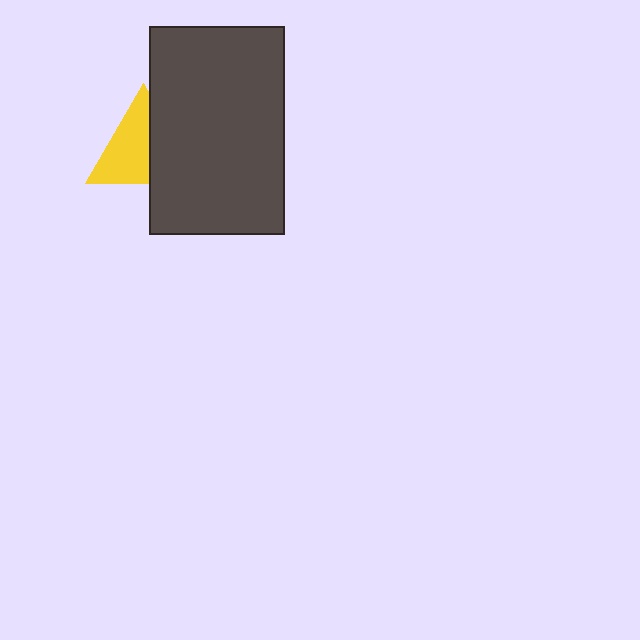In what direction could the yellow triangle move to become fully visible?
The yellow triangle could move left. That would shift it out from behind the dark gray rectangle entirely.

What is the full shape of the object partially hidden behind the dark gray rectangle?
The partially hidden object is a yellow triangle.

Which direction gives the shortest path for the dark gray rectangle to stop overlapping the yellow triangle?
Moving right gives the shortest separation.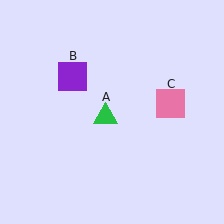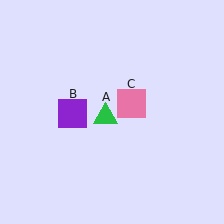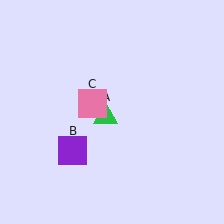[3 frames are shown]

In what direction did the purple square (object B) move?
The purple square (object B) moved down.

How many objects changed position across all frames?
2 objects changed position: purple square (object B), pink square (object C).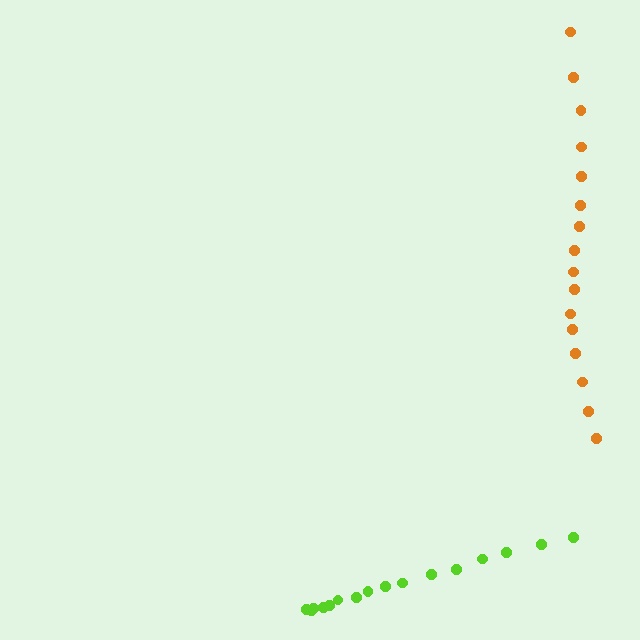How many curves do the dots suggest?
There are 2 distinct paths.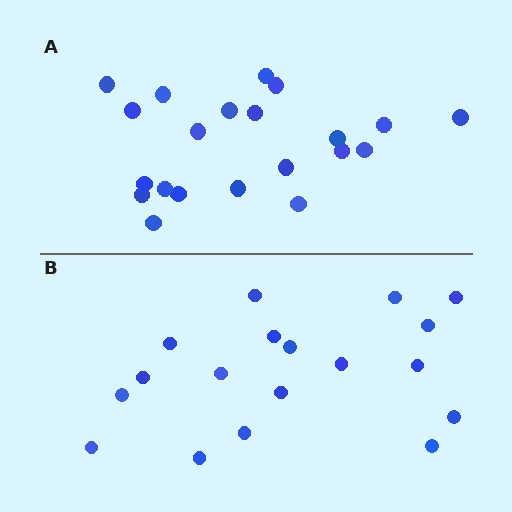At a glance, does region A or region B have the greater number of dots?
Region A (the top region) has more dots.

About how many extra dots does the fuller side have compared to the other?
Region A has just a few more — roughly 2 or 3 more dots than region B.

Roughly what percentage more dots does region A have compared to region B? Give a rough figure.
About 15% more.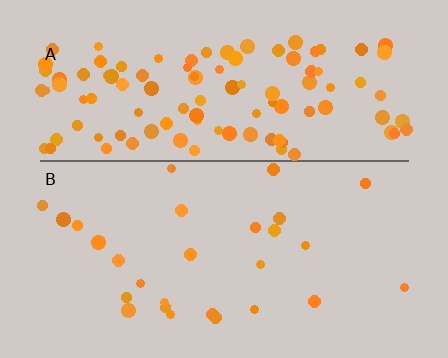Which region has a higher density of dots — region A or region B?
A (the top).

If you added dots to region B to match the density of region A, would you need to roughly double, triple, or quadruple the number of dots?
Approximately quadruple.